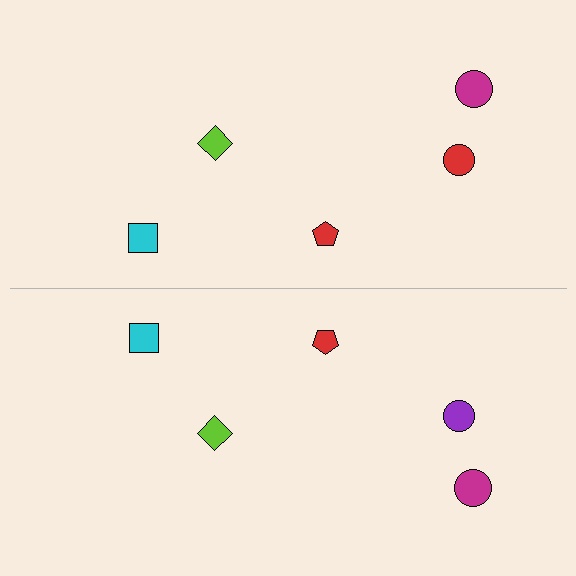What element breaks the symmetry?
The purple circle on the bottom side breaks the symmetry — its mirror counterpart is red.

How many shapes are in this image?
There are 10 shapes in this image.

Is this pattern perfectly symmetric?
No, the pattern is not perfectly symmetric. The purple circle on the bottom side breaks the symmetry — its mirror counterpart is red.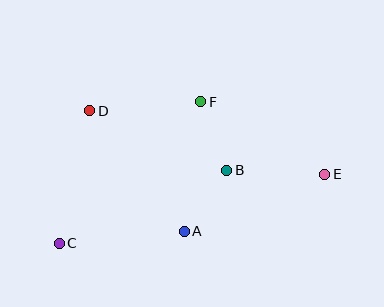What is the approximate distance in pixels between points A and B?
The distance between A and B is approximately 74 pixels.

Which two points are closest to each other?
Points B and F are closest to each other.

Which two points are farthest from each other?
Points C and E are farthest from each other.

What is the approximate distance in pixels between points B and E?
The distance between B and E is approximately 98 pixels.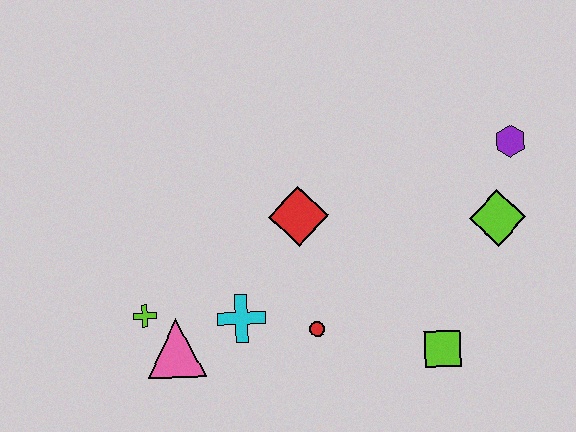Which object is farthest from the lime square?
The lime cross is farthest from the lime square.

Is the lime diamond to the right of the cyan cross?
Yes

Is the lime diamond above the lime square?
Yes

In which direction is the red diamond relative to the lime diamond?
The red diamond is to the left of the lime diamond.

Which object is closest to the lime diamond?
The purple hexagon is closest to the lime diamond.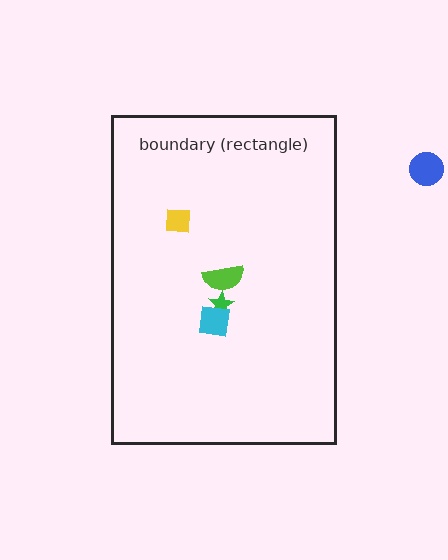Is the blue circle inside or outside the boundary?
Outside.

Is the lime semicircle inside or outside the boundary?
Inside.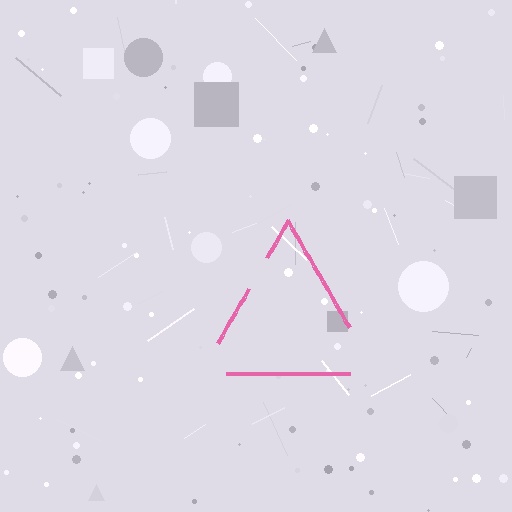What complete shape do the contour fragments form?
The contour fragments form a triangle.